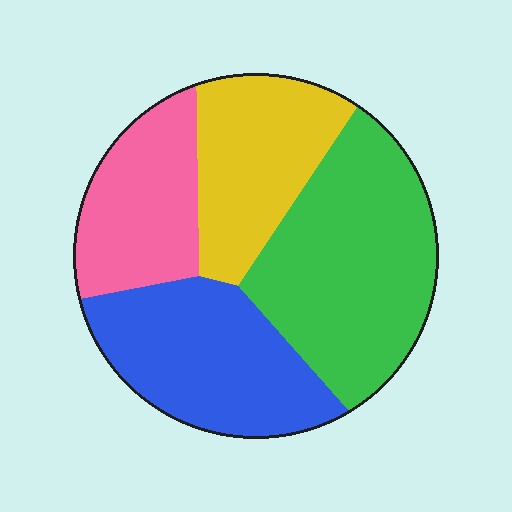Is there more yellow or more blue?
Blue.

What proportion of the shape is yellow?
Yellow covers around 20% of the shape.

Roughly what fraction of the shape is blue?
Blue covers about 25% of the shape.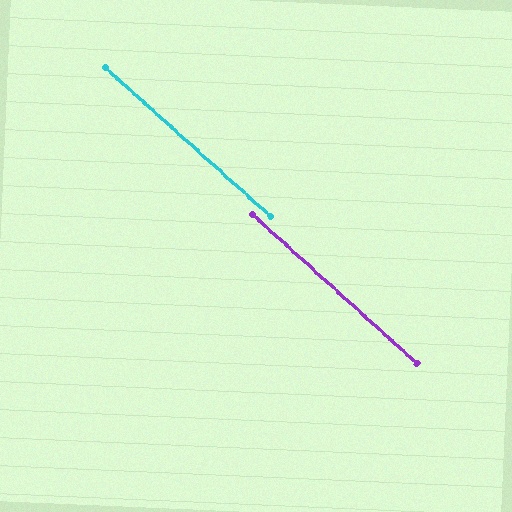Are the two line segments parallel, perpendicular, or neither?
Parallel — their directions differ by only 0.2°.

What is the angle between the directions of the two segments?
Approximately 0 degrees.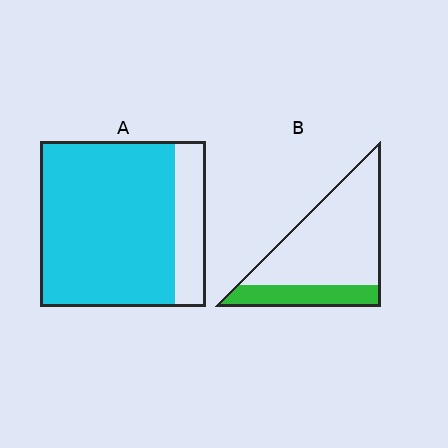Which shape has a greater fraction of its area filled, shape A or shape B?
Shape A.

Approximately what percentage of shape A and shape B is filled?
A is approximately 80% and B is approximately 25%.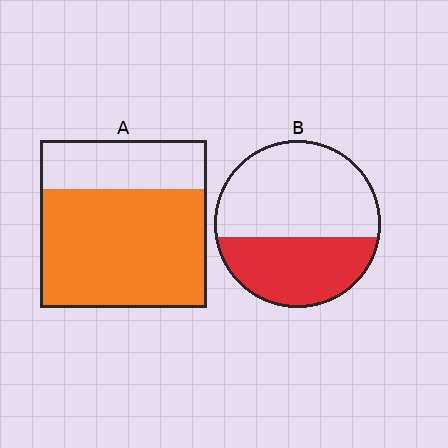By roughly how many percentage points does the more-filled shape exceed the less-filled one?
By roughly 30 percentage points (A over B).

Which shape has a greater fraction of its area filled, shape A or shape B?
Shape A.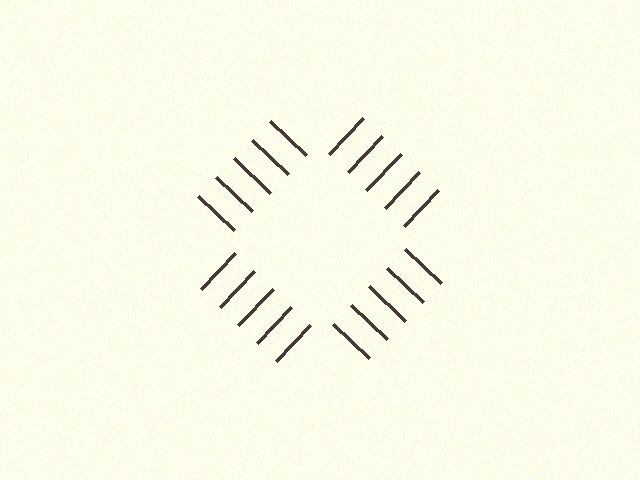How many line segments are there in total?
20 — 5 along each of the 4 edges.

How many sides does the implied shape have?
4 sides — the line-ends trace a square.